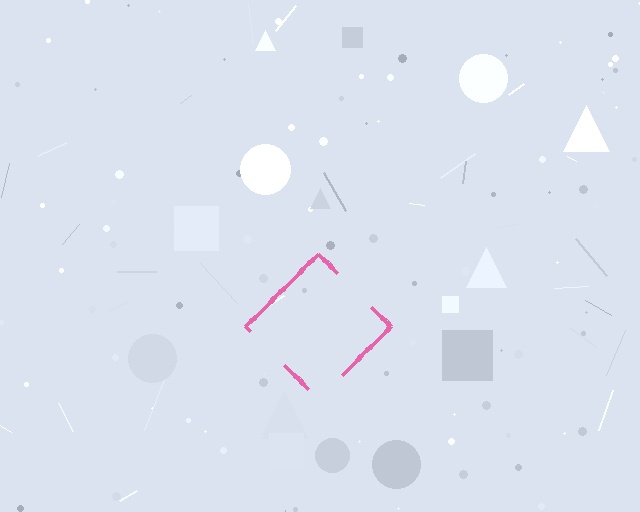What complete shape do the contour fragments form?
The contour fragments form a diamond.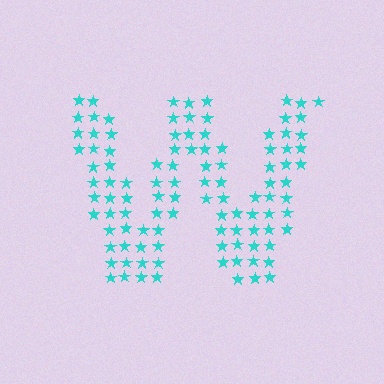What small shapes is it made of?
It is made of small stars.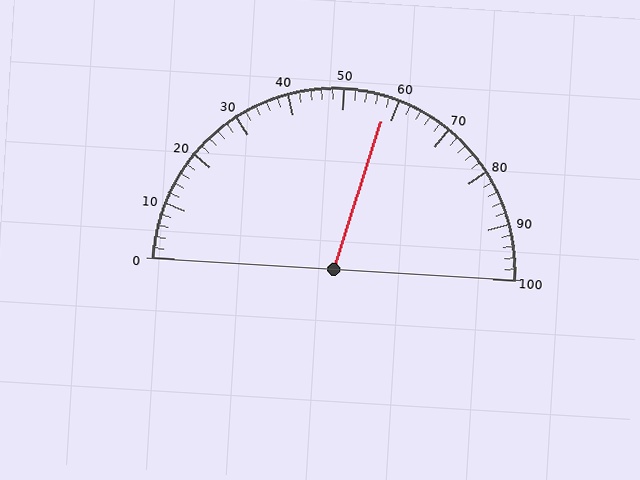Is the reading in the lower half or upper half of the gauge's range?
The reading is in the upper half of the range (0 to 100).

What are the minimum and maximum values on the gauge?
The gauge ranges from 0 to 100.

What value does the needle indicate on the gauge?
The needle indicates approximately 58.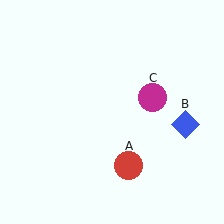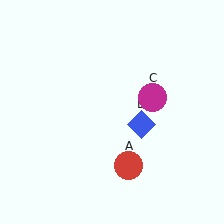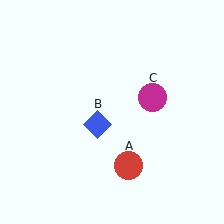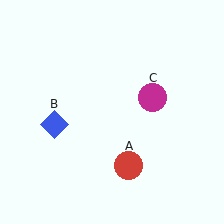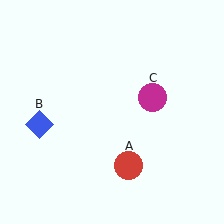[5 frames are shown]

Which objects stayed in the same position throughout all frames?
Red circle (object A) and magenta circle (object C) remained stationary.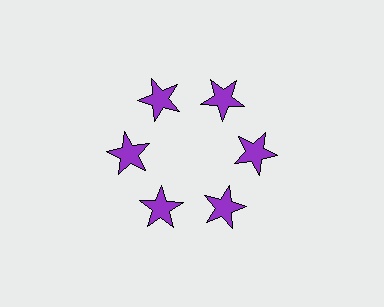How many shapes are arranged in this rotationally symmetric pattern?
There are 6 shapes, arranged in 6 groups of 1.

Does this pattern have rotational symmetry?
Yes, this pattern has 6-fold rotational symmetry. It looks the same after rotating 60 degrees around the center.